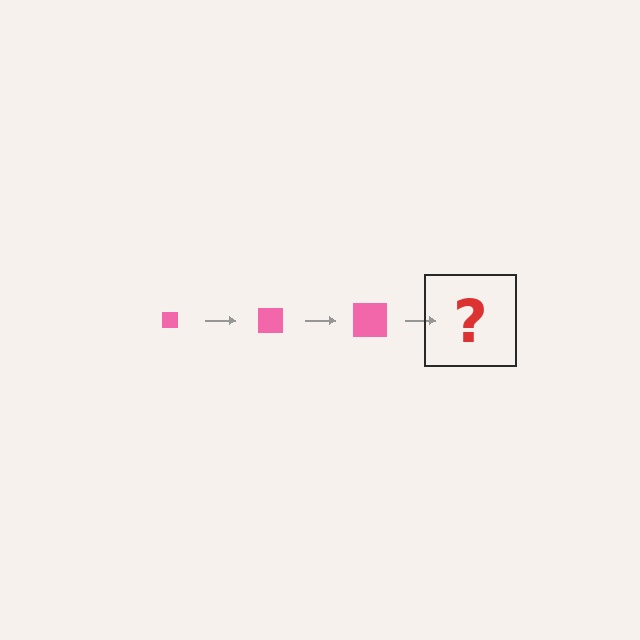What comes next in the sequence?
The next element should be a pink square, larger than the previous one.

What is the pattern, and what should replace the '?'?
The pattern is that the square gets progressively larger each step. The '?' should be a pink square, larger than the previous one.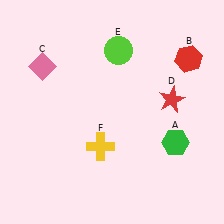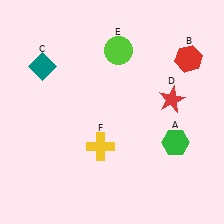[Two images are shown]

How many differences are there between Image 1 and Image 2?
There is 1 difference between the two images.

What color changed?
The diamond (C) changed from pink in Image 1 to teal in Image 2.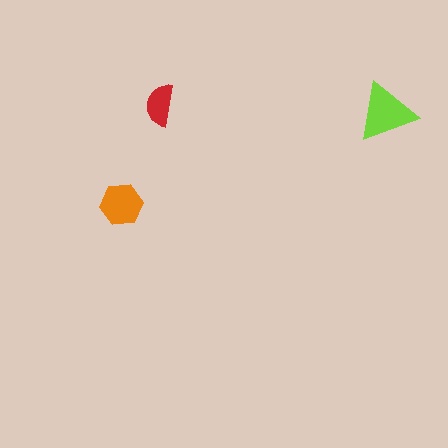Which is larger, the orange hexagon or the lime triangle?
The lime triangle.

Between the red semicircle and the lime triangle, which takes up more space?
The lime triangle.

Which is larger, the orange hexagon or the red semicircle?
The orange hexagon.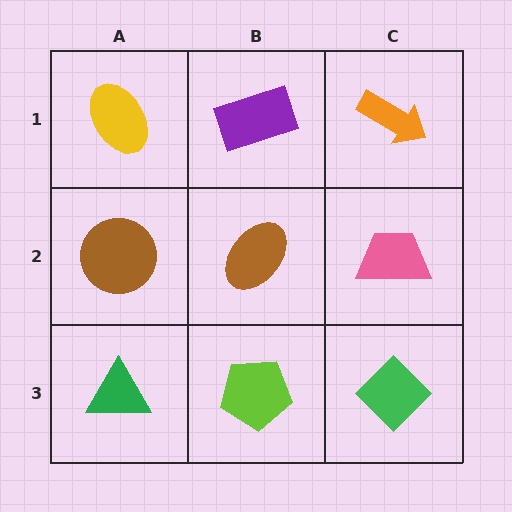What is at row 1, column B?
A purple rectangle.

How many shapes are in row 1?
3 shapes.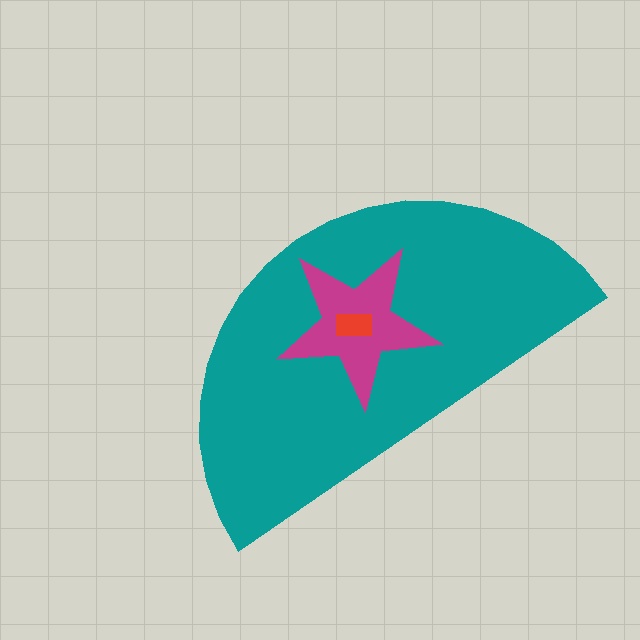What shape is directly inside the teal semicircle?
The magenta star.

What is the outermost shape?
The teal semicircle.